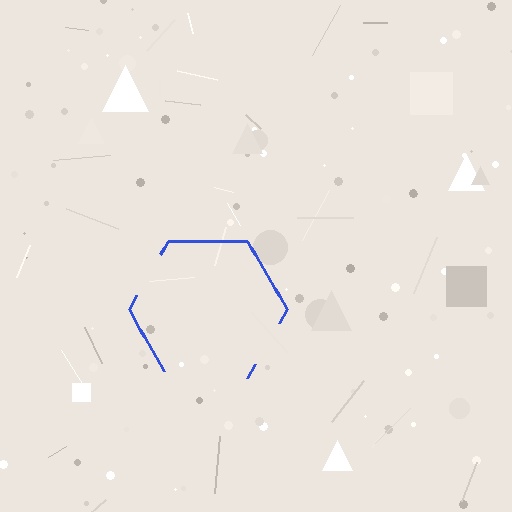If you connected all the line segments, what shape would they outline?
They would outline a hexagon.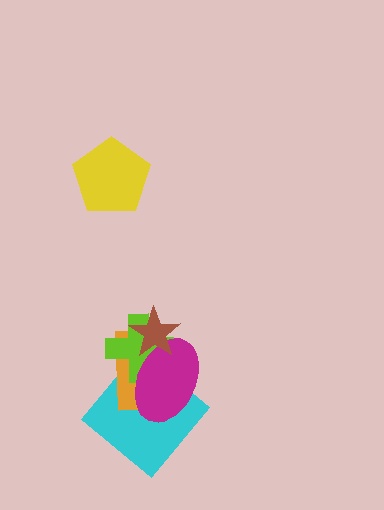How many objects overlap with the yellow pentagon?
0 objects overlap with the yellow pentagon.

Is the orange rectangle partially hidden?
Yes, it is partially covered by another shape.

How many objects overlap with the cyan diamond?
3 objects overlap with the cyan diamond.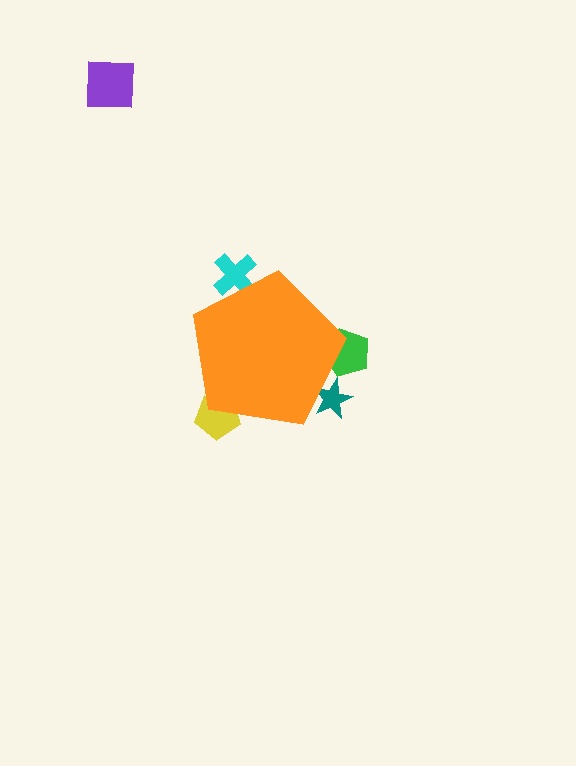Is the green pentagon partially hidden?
Yes, the green pentagon is partially hidden behind the orange pentagon.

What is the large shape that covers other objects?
An orange pentagon.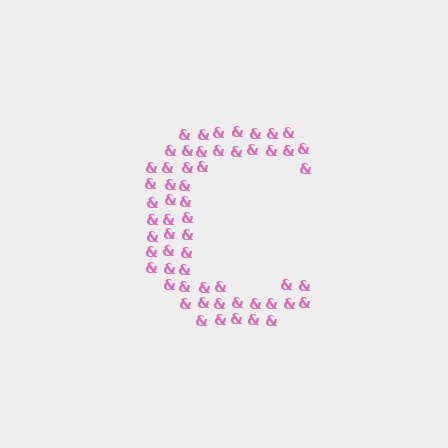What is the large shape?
The large shape is the letter C.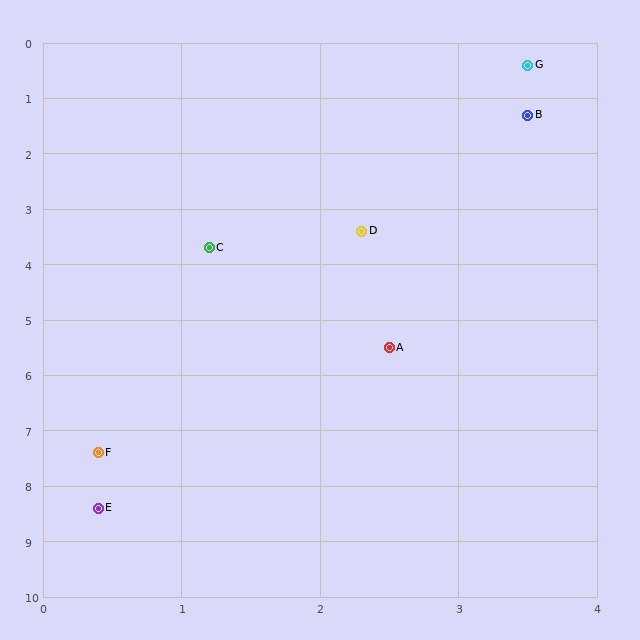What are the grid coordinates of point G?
Point G is at approximately (3.5, 0.4).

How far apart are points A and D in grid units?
Points A and D are about 2.1 grid units apart.